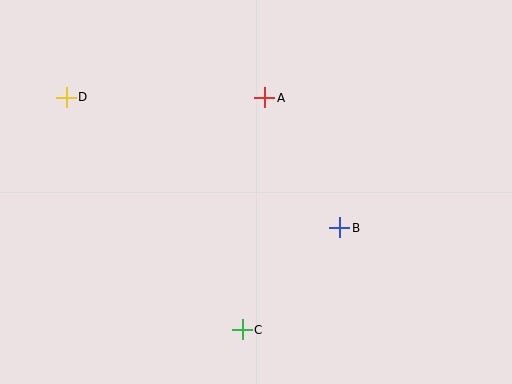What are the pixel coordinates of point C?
Point C is at (242, 330).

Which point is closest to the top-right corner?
Point A is closest to the top-right corner.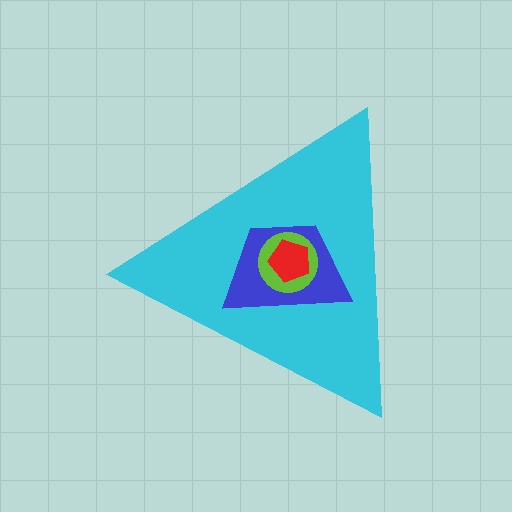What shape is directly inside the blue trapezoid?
The lime circle.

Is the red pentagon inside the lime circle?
Yes.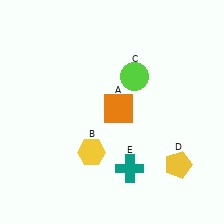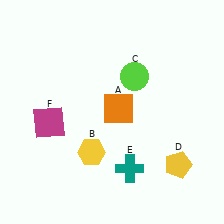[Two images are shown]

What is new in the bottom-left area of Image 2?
A magenta square (F) was added in the bottom-left area of Image 2.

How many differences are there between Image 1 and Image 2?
There is 1 difference between the two images.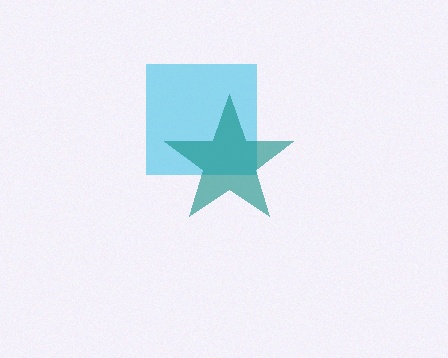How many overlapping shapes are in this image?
There are 2 overlapping shapes in the image.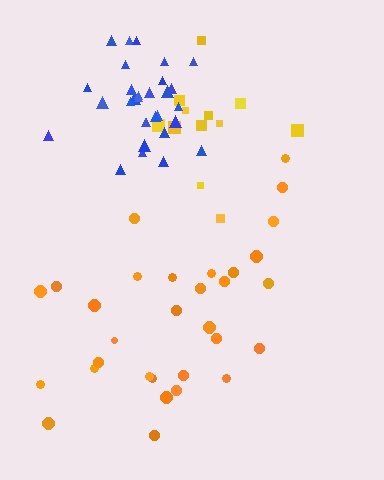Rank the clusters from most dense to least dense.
blue, orange, yellow.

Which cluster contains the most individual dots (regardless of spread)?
Orange (32).